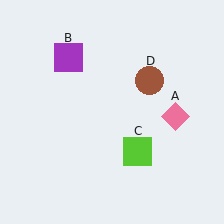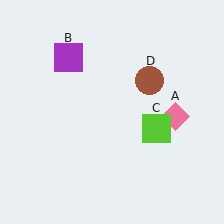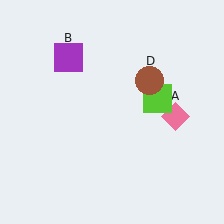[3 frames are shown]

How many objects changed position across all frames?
1 object changed position: lime square (object C).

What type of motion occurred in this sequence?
The lime square (object C) rotated counterclockwise around the center of the scene.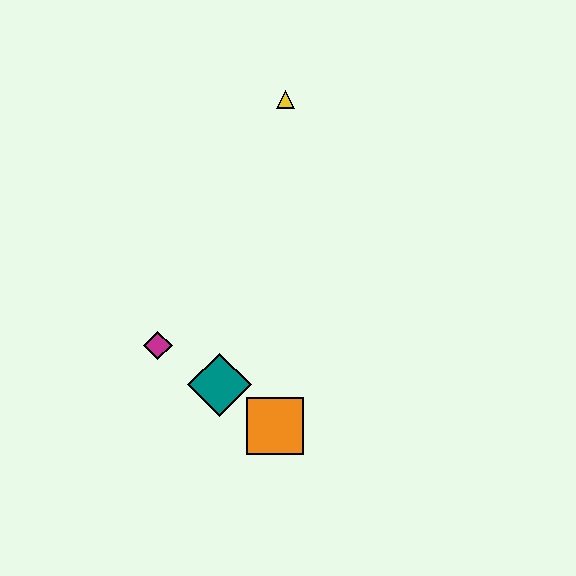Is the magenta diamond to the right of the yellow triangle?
No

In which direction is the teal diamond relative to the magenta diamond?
The teal diamond is to the right of the magenta diamond.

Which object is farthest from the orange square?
The yellow triangle is farthest from the orange square.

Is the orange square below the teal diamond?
Yes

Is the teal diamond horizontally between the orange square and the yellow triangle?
No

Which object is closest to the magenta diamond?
The teal diamond is closest to the magenta diamond.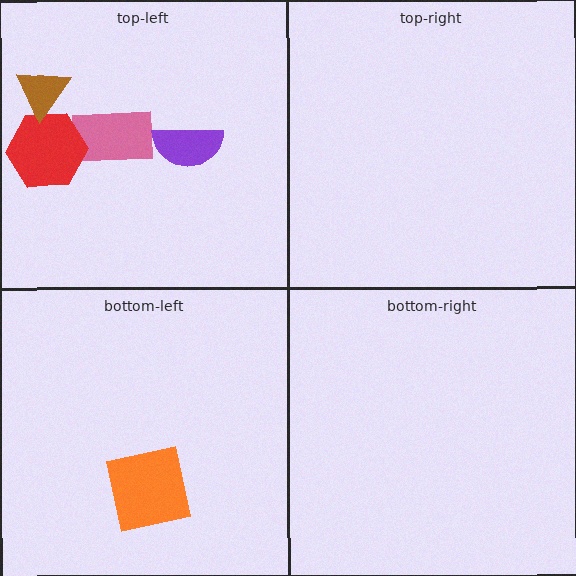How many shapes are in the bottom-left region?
1.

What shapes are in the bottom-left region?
The orange square.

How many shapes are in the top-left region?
4.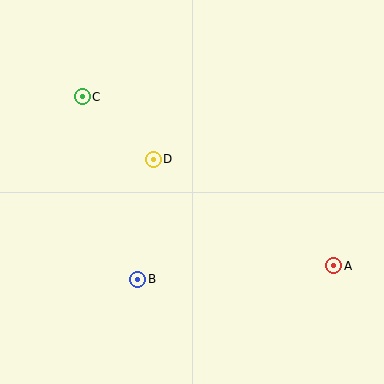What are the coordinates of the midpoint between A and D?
The midpoint between A and D is at (243, 212).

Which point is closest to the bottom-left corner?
Point B is closest to the bottom-left corner.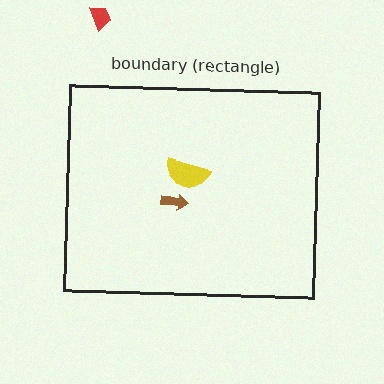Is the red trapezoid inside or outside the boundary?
Outside.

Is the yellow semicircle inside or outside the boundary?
Inside.